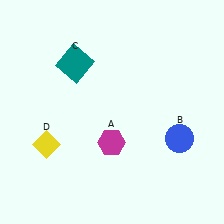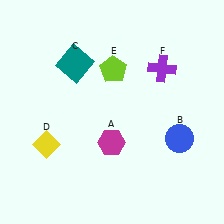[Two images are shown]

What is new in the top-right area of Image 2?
A purple cross (F) was added in the top-right area of Image 2.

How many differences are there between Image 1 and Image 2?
There are 2 differences between the two images.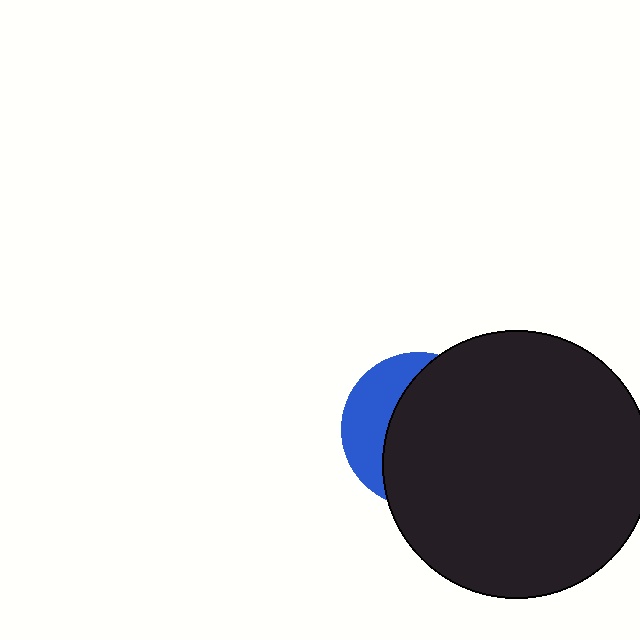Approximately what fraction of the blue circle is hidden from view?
Roughly 68% of the blue circle is hidden behind the black circle.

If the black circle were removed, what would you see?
You would see the complete blue circle.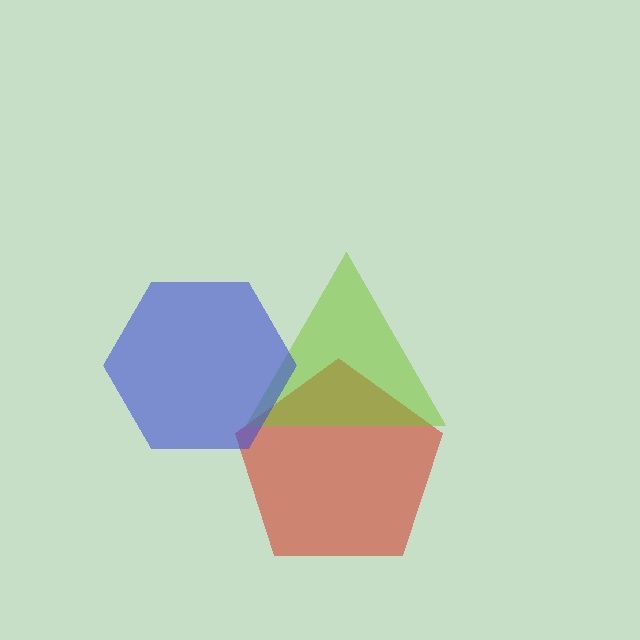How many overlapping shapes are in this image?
There are 3 overlapping shapes in the image.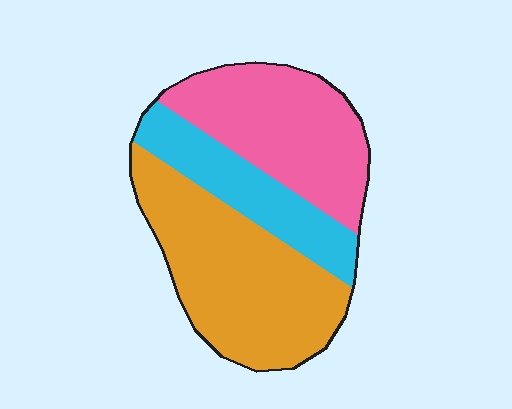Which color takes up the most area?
Orange, at roughly 45%.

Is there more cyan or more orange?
Orange.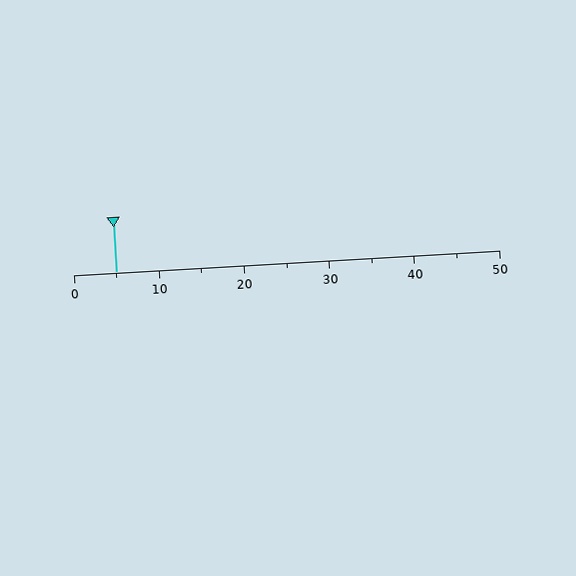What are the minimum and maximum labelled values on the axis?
The axis runs from 0 to 50.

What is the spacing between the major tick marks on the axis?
The major ticks are spaced 10 apart.